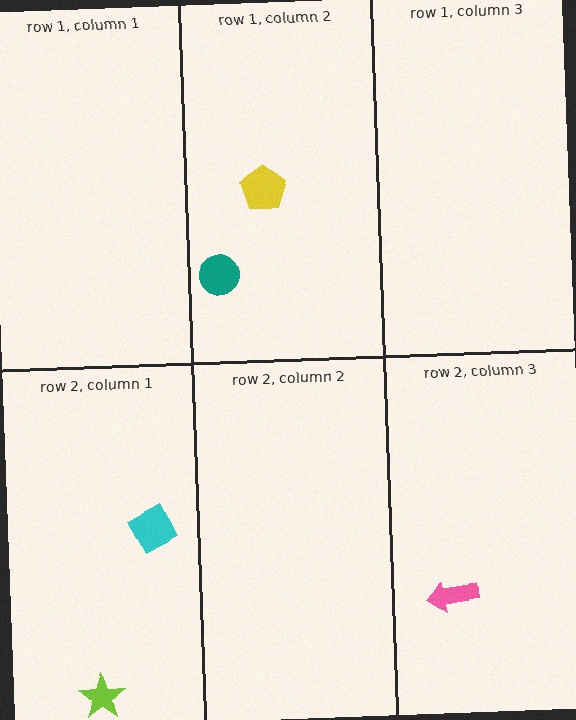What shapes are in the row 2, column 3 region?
The pink arrow.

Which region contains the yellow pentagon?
The row 1, column 2 region.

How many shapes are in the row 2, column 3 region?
1.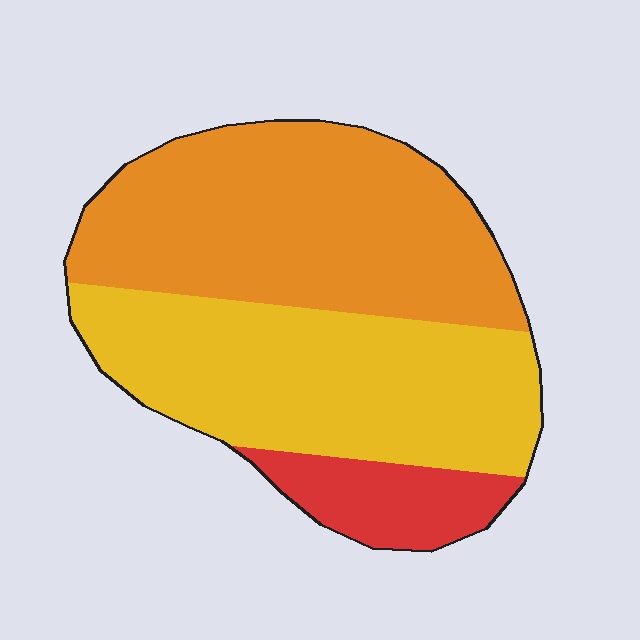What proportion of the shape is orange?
Orange covers about 45% of the shape.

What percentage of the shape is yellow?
Yellow takes up about two fifths (2/5) of the shape.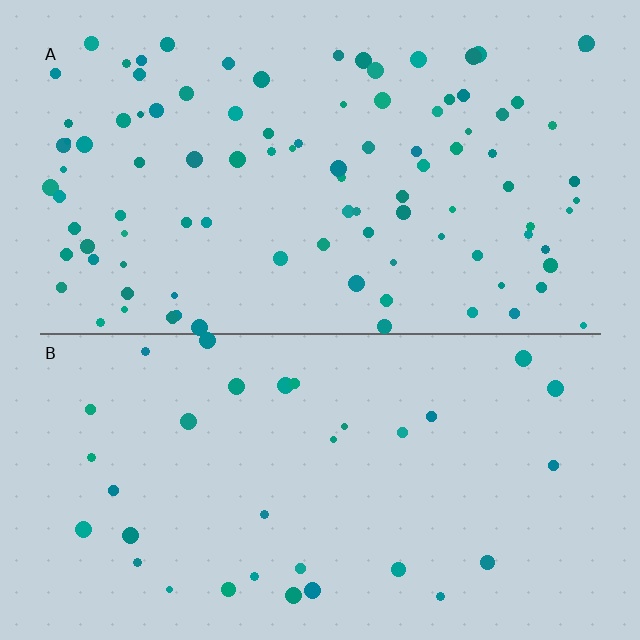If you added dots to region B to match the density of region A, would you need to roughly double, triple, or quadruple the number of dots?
Approximately triple.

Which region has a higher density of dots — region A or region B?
A (the top).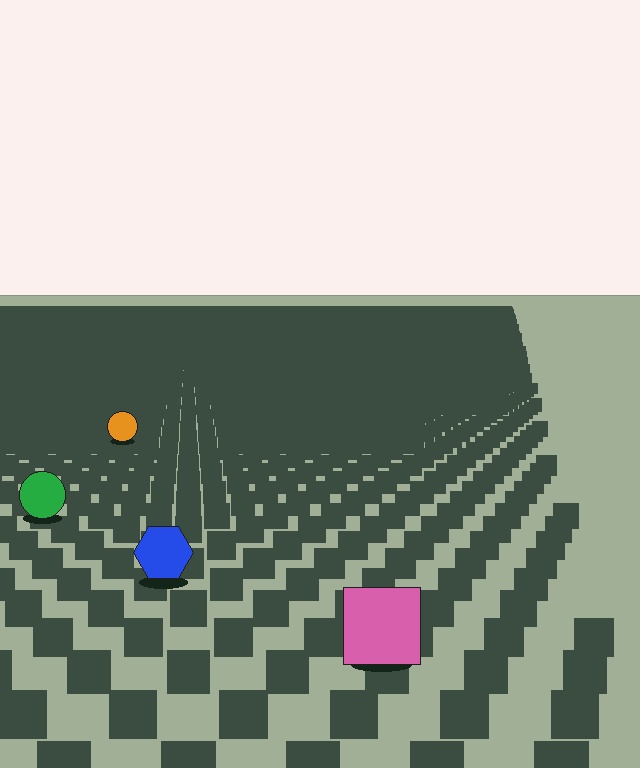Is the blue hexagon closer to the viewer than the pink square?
No. The pink square is closer — you can tell from the texture gradient: the ground texture is coarser near it.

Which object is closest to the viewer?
The pink square is closest. The texture marks near it are larger and more spread out.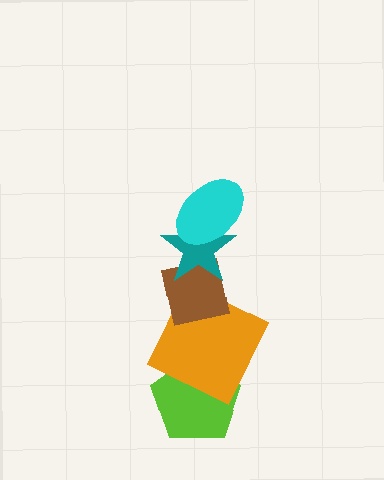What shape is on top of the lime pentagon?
The orange square is on top of the lime pentagon.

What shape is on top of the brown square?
The teal star is on top of the brown square.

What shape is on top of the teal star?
The cyan ellipse is on top of the teal star.